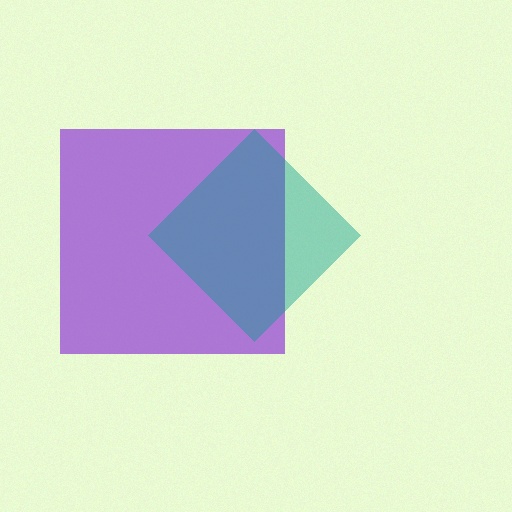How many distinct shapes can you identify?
There are 2 distinct shapes: a purple square, a teal diamond.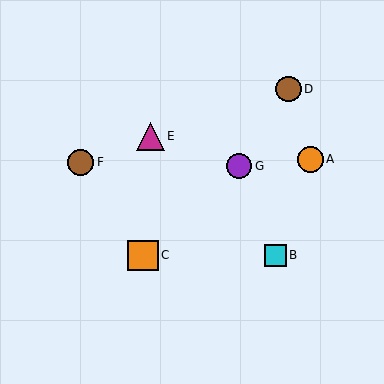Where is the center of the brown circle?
The center of the brown circle is at (288, 89).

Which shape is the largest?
The orange square (labeled C) is the largest.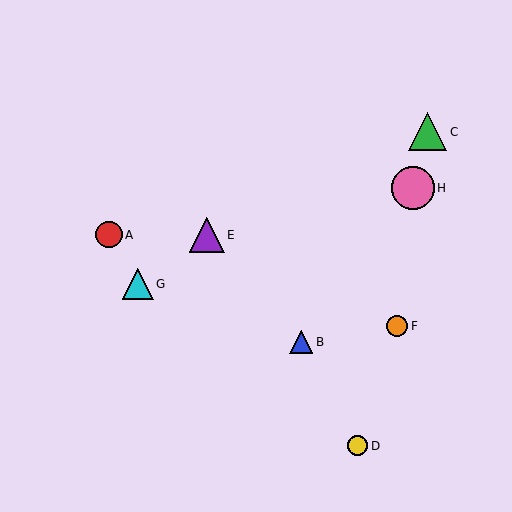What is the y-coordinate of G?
Object G is at y≈284.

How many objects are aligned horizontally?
2 objects (A, E) are aligned horizontally.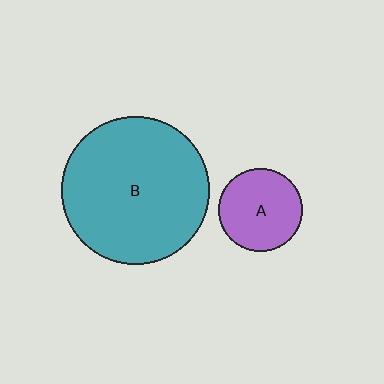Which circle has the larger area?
Circle B (teal).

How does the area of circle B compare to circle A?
Approximately 3.2 times.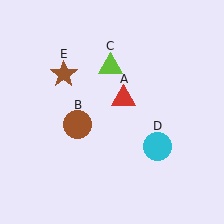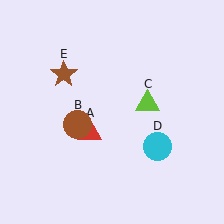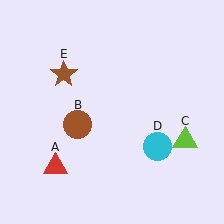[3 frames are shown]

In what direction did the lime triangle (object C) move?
The lime triangle (object C) moved down and to the right.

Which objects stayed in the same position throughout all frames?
Brown circle (object B) and cyan circle (object D) and brown star (object E) remained stationary.